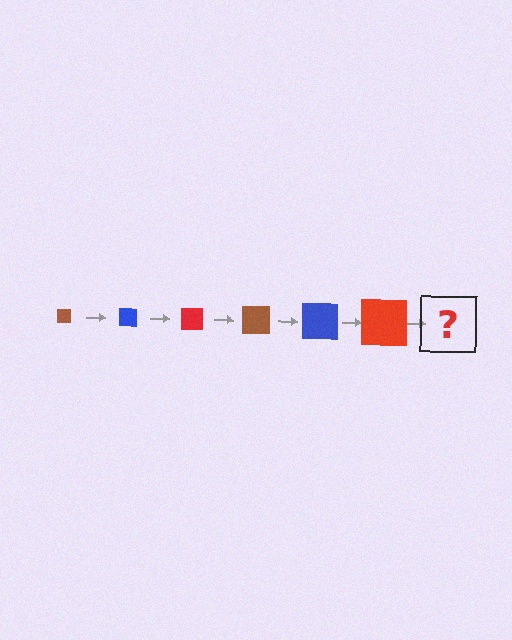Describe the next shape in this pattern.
It should be a brown square, larger than the previous one.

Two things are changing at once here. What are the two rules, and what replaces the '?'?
The two rules are that the square grows larger each step and the color cycles through brown, blue, and red. The '?' should be a brown square, larger than the previous one.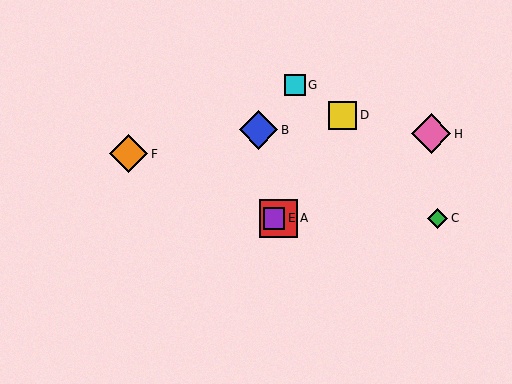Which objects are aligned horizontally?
Objects A, C, E are aligned horizontally.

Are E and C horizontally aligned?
Yes, both are at y≈219.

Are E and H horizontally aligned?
No, E is at y≈219 and H is at y≈134.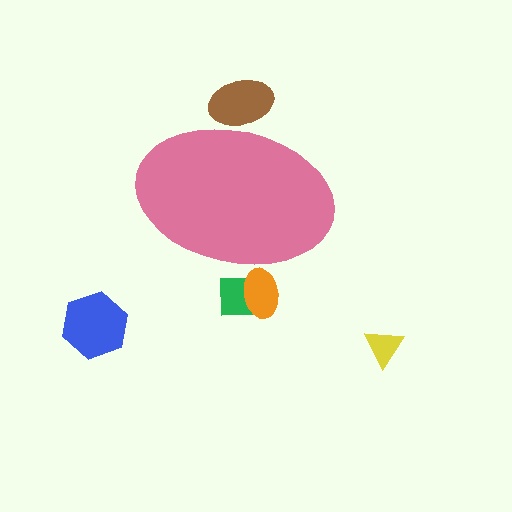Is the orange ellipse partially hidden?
Yes, the orange ellipse is partially hidden behind the pink ellipse.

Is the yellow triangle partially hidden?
No, the yellow triangle is fully visible.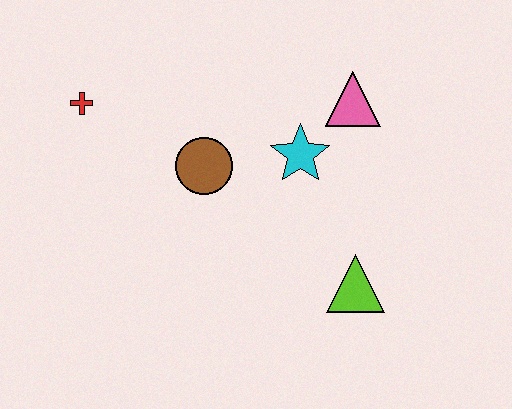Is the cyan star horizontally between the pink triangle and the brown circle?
Yes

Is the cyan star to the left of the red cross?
No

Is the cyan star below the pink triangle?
Yes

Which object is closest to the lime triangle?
The cyan star is closest to the lime triangle.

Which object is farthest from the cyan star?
The red cross is farthest from the cyan star.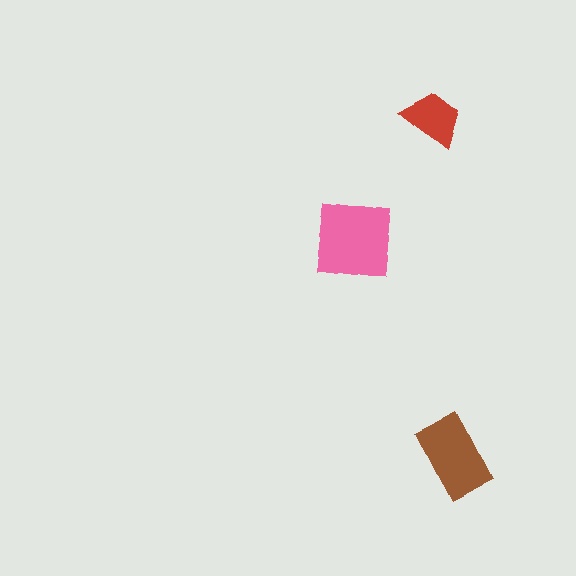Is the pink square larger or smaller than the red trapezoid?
Larger.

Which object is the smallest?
The red trapezoid.